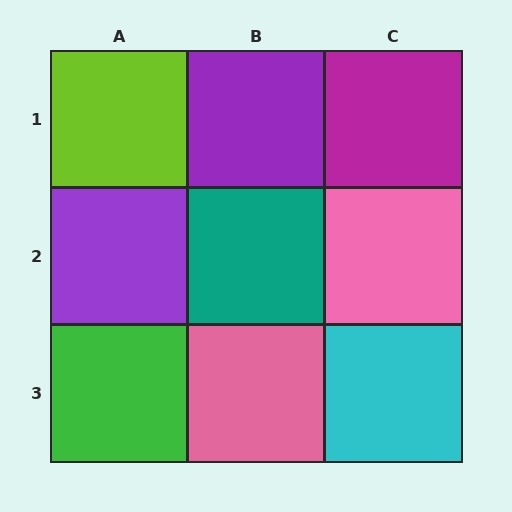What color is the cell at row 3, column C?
Cyan.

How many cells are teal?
1 cell is teal.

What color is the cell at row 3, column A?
Green.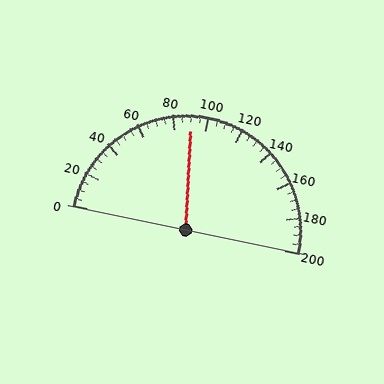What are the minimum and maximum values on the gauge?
The gauge ranges from 0 to 200.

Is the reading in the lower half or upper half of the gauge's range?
The reading is in the lower half of the range (0 to 200).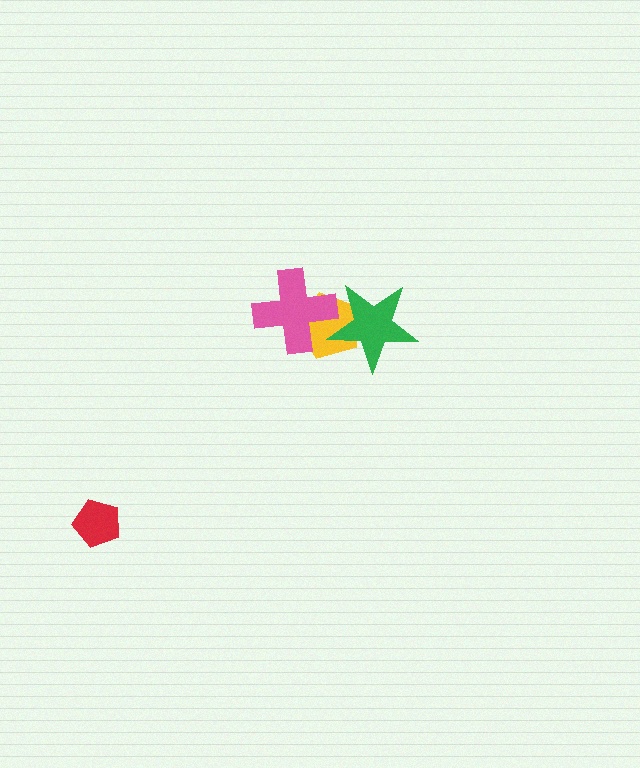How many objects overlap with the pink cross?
2 objects overlap with the pink cross.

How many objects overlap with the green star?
2 objects overlap with the green star.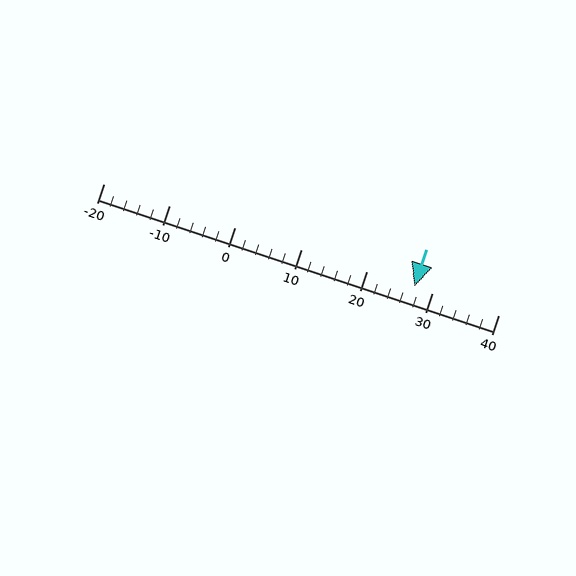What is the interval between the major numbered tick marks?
The major tick marks are spaced 10 units apart.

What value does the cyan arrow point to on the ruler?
The cyan arrow points to approximately 27.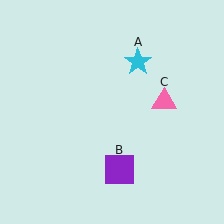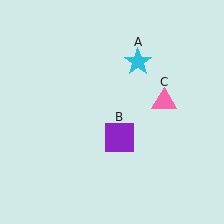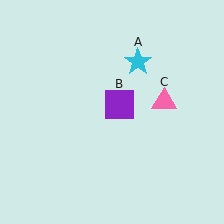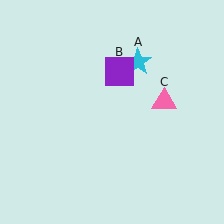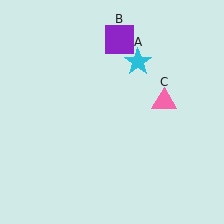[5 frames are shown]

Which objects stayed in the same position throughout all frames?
Cyan star (object A) and pink triangle (object C) remained stationary.